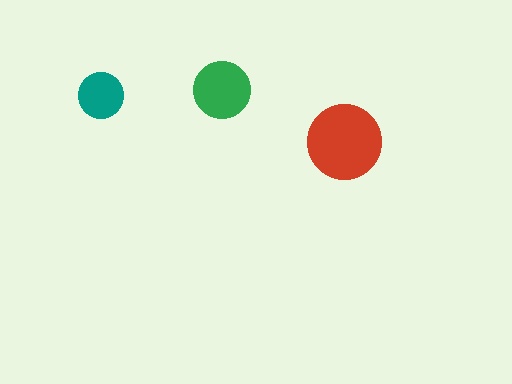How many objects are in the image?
There are 3 objects in the image.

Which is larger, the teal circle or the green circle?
The green one.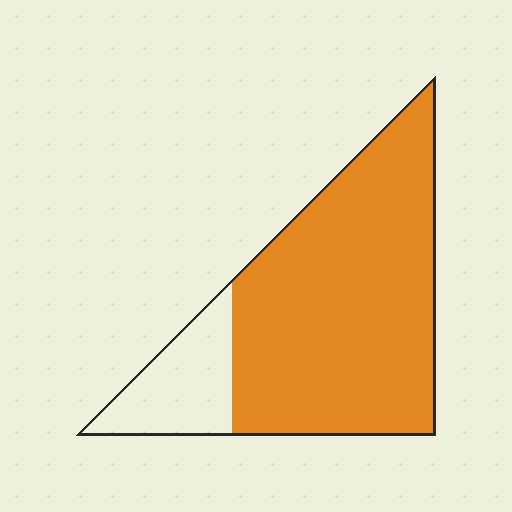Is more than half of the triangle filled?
Yes.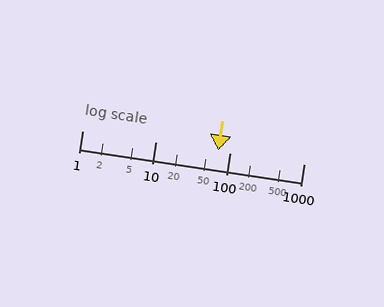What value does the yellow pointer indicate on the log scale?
The pointer indicates approximately 69.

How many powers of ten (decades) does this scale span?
The scale spans 3 decades, from 1 to 1000.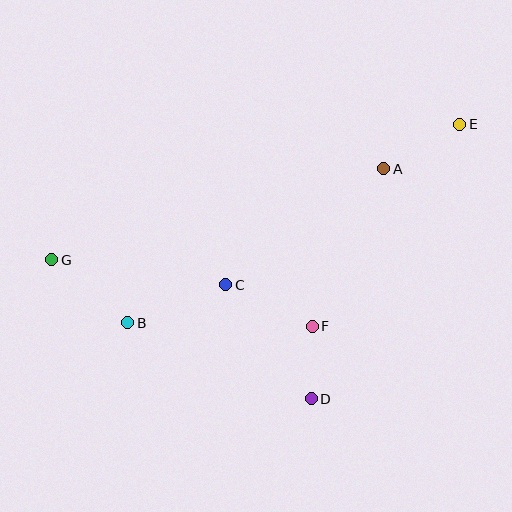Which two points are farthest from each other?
Points E and G are farthest from each other.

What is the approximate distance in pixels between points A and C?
The distance between A and C is approximately 196 pixels.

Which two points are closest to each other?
Points D and F are closest to each other.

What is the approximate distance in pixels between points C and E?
The distance between C and E is approximately 284 pixels.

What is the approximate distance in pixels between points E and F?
The distance between E and F is approximately 250 pixels.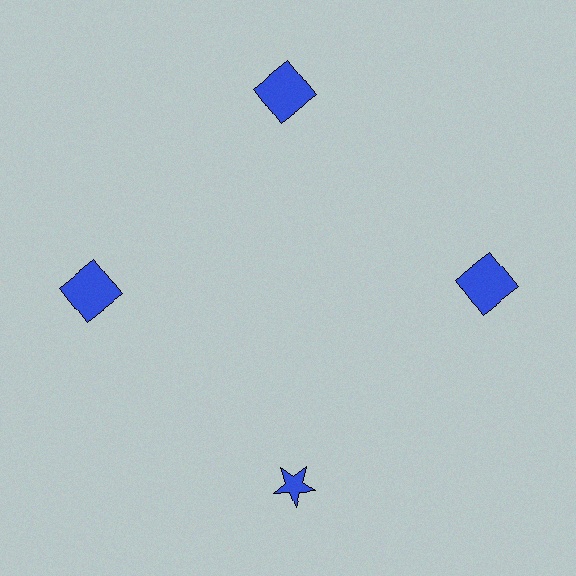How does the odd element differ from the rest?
It has a different shape: star instead of square.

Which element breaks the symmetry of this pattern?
The blue star at roughly the 6 o'clock position breaks the symmetry. All other shapes are blue squares.